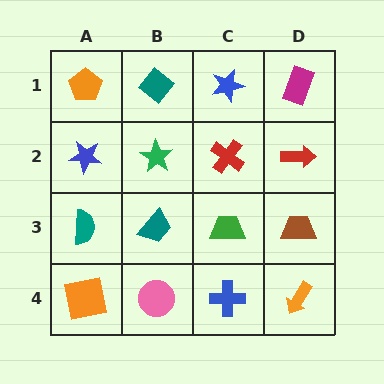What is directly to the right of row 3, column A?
A teal trapezoid.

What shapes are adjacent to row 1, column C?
A red cross (row 2, column C), a teal diamond (row 1, column B), a magenta rectangle (row 1, column D).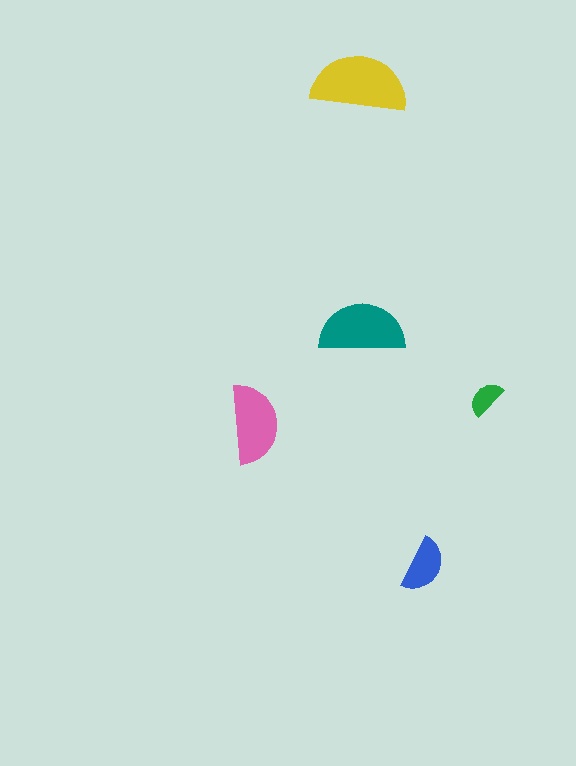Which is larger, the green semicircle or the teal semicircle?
The teal one.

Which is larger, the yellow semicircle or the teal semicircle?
The yellow one.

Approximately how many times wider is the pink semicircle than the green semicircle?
About 2 times wider.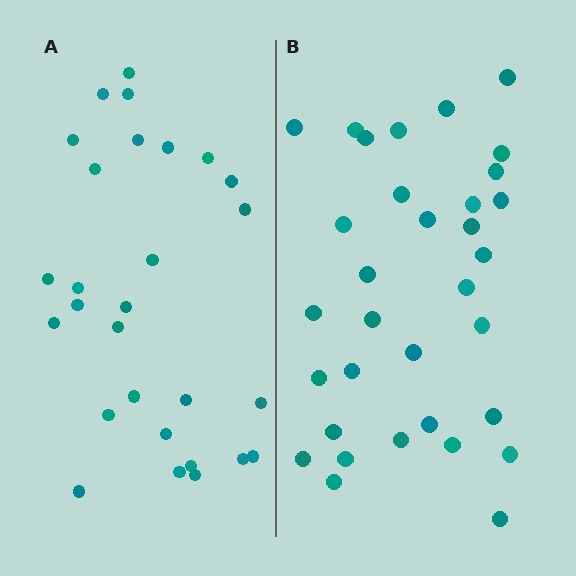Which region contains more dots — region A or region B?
Region B (the right region) has more dots.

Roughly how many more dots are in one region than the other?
Region B has about 5 more dots than region A.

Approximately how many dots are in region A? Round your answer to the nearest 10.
About 30 dots. (The exact count is 28, which rounds to 30.)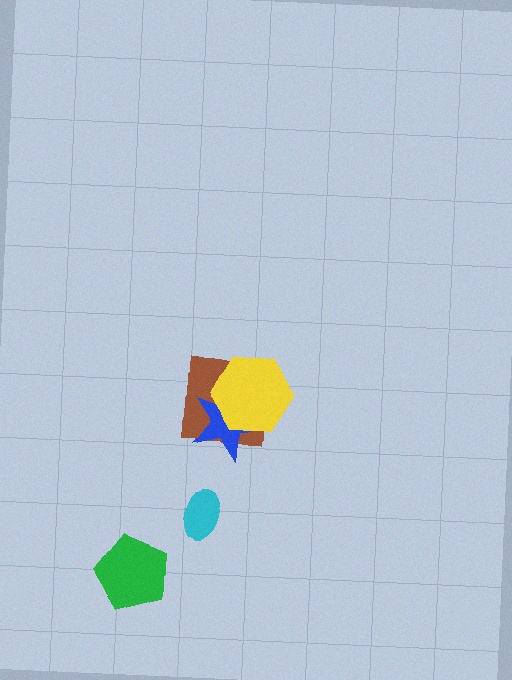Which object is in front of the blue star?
The yellow hexagon is in front of the blue star.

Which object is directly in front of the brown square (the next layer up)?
The blue star is directly in front of the brown square.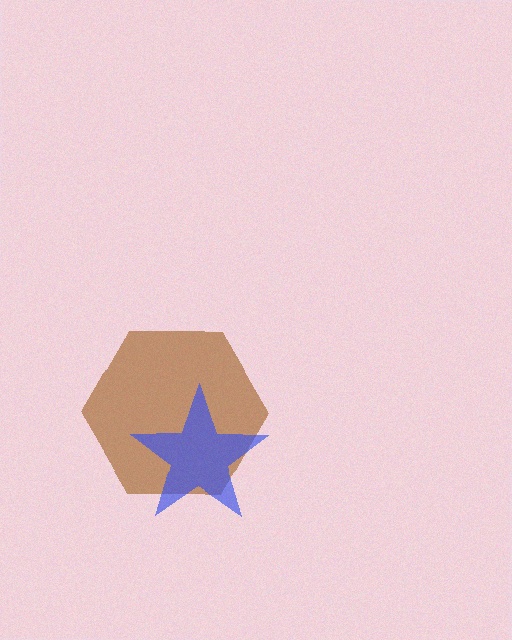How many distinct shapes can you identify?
There are 2 distinct shapes: a brown hexagon, a blue star.